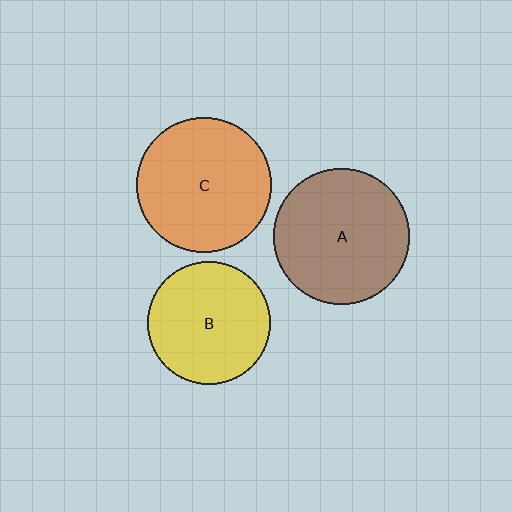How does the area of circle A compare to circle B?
Approximately 1.2 times.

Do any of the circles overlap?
No, none of the circles overlap.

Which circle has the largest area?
Circle A (brown).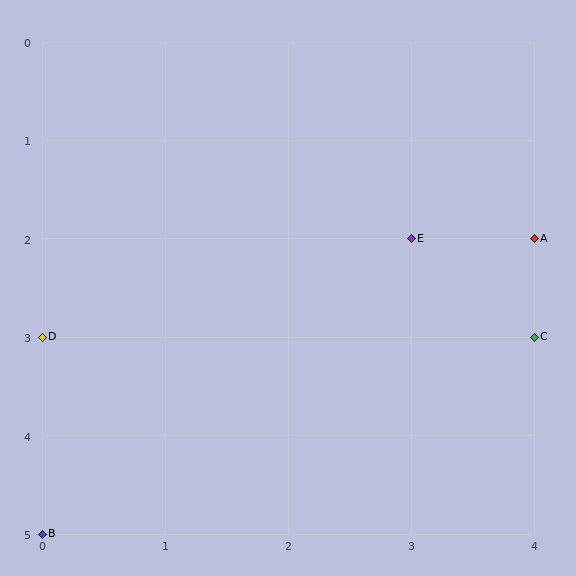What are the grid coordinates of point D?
Point D is at grid coordinates (0, 3).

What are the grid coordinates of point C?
Point C is at grid coordinates (4, 3).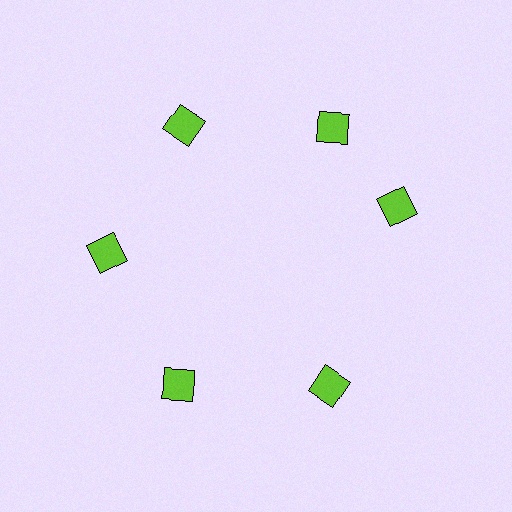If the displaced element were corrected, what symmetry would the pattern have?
It would have 6-fold rotational symmetry — the pattern would map onto itself every 60 degrees.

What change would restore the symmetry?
The symmetry would be restored by rotating it back into even spacing with its neighbors so that all 6 squares sit at equal angles and equal distance from the center.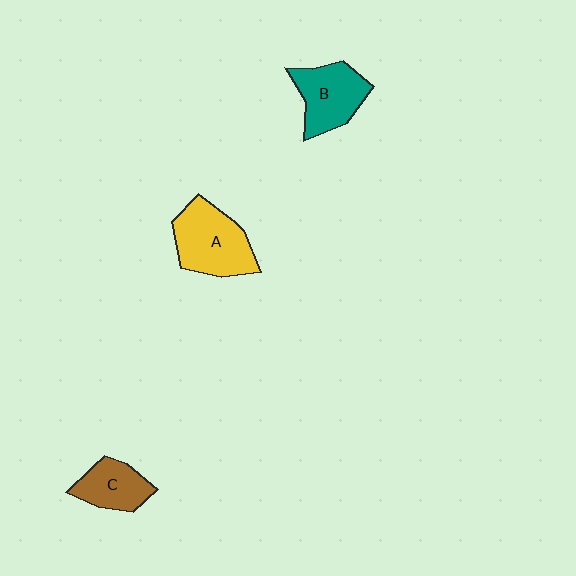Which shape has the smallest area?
Shape C (brown).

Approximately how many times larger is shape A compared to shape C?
Approximately 1.6 times.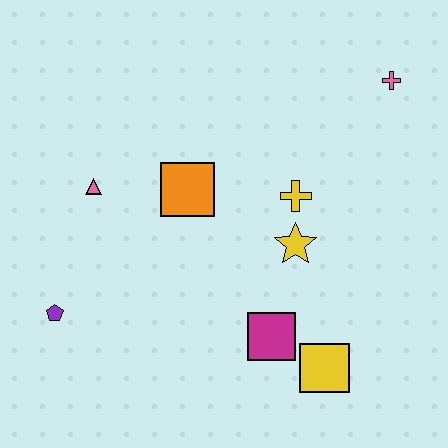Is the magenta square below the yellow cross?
Yes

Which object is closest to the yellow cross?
The yellow star is closest to the yellow cross.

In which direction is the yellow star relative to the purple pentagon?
The yellow star is to the right of the purple pentagon.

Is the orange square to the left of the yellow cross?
Yes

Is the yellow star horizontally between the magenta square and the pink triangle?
No